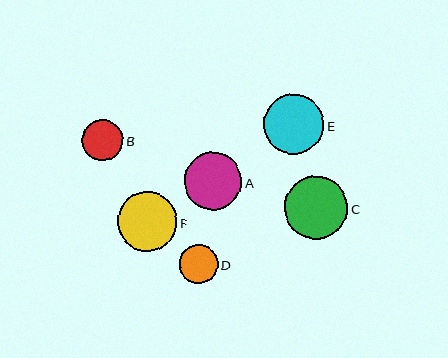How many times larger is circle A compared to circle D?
Circle A is approximately 1.5 times the size of circle D.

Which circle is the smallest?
Circle D is the smallest with a size of approximately 39 pixels.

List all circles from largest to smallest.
From largest to smallest: C, E, F, A, B, D.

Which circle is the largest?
Circle C is the largest with a size of approximately 63 pixels.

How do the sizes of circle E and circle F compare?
Circle E and circle F are approximately the same size.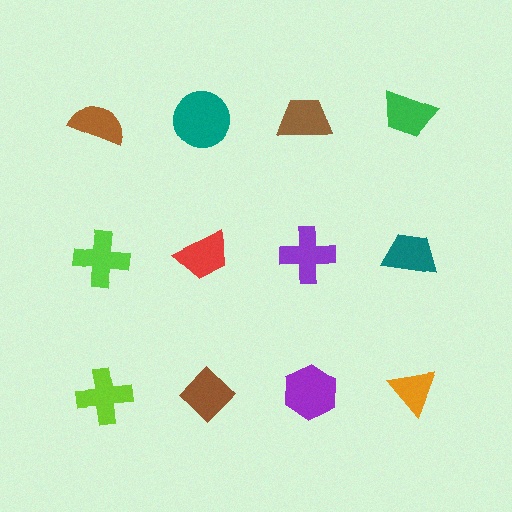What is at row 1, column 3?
A brown trapezoid.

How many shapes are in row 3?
4 shapes.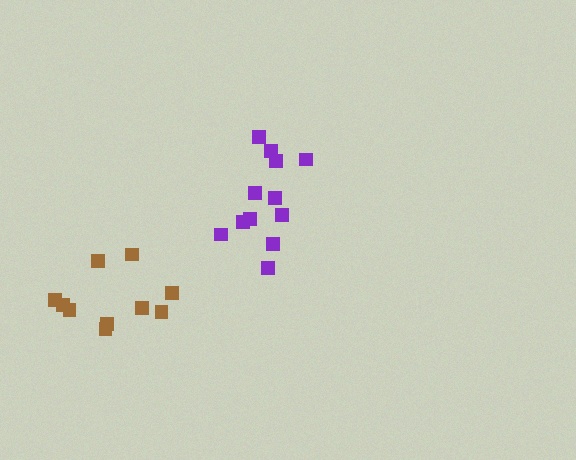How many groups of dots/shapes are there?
There are 2 groups.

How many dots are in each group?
Group 1: 10 dots, Group 2: 12 dots (22 total).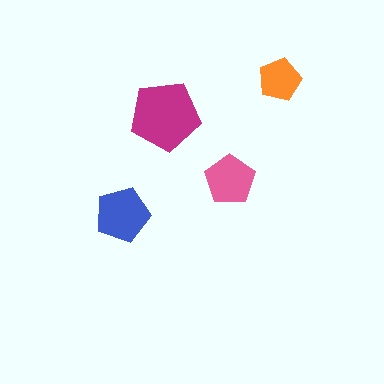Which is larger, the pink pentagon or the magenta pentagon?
The magenta one.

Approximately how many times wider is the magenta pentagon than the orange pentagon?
About 1.5 times wider.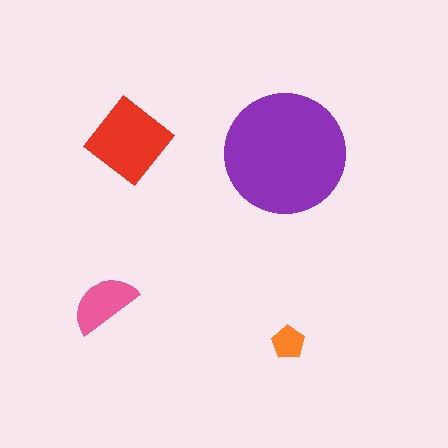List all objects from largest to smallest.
The purple circle, the red diamond, the pink semicircle, the orange pentagon.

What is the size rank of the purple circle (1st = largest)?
1st.